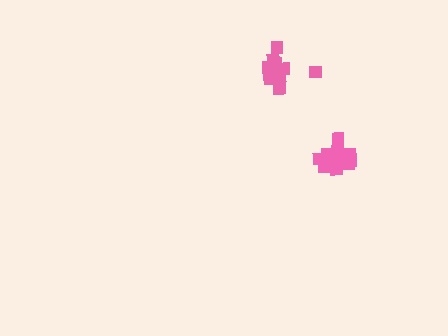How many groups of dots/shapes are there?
There are 2 groups.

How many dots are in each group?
Group 1: 11 dots, Group 2: 12 dots (23 total).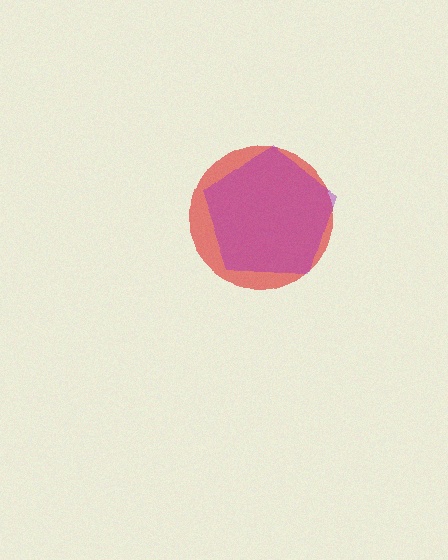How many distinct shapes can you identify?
There are 2 distinct shapes: a red circle, a purple pentagon.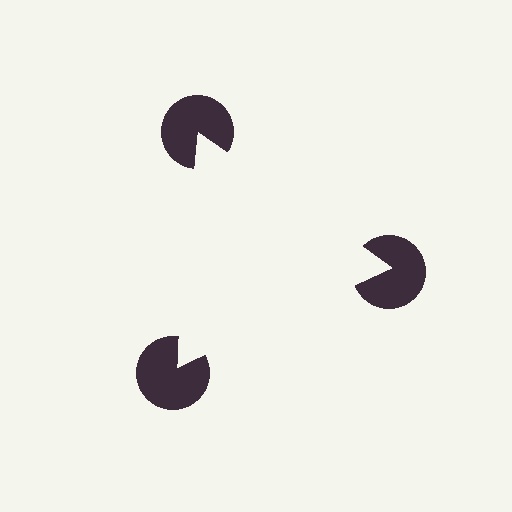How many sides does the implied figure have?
3 sides.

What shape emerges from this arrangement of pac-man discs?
An illusory triangle — its edges are inferred from the aligned wedge cuts in the pac-man discs, not physically drawn.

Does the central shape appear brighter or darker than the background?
It typically appears slightly brighter than the background, even though no actual brightness change is drawn.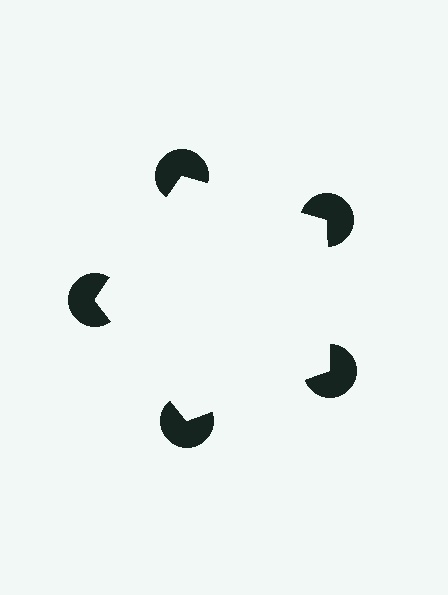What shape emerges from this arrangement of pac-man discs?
An illusory pentagon — its edges are inferred from the aligned wedge cuts in the pac-man discs, not physically drawn.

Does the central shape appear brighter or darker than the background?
It typically appears slightly brighter than the background, even though no actual brightness change is drawn.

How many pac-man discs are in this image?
There are 5 — one at each vertex of the illusory pentagon.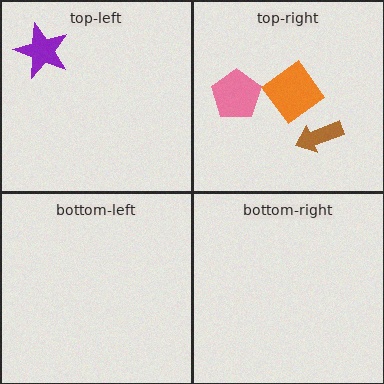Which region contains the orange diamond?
The top-right region.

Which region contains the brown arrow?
The top-right region.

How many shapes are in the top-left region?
1.